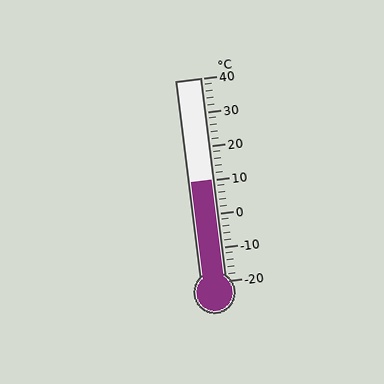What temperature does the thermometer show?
The thermometer shows approximately 10°C.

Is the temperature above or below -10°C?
The temperature is above -10°C.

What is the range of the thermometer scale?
The thermometer scale ranges from -20°C to 40°C.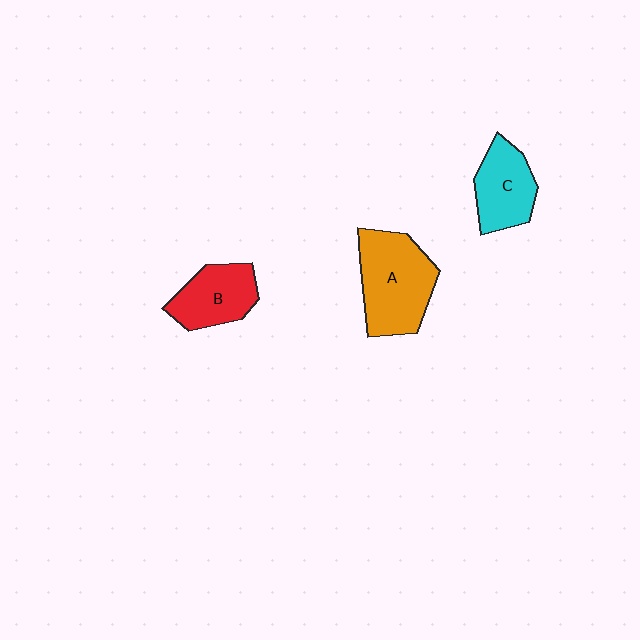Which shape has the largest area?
Shape A (orange).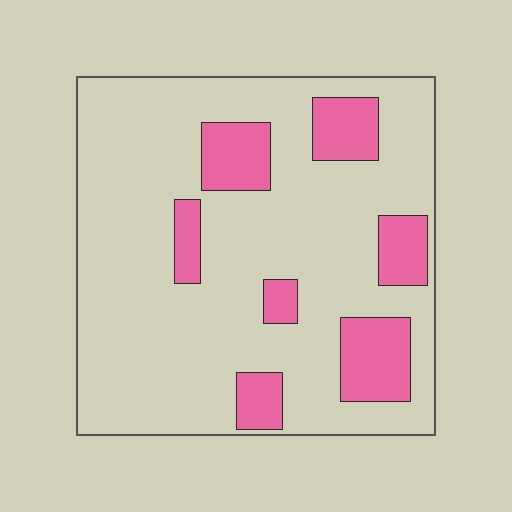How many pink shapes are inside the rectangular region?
7.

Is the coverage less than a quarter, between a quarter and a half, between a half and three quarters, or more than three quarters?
Less than a quarter.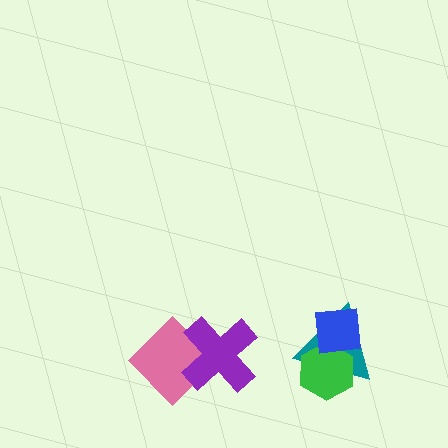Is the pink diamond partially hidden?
Yes, it is partially covered by another shape.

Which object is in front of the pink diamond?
The purple cross is in front of the pink diamond.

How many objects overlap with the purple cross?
1 object overlaps with the purple cross.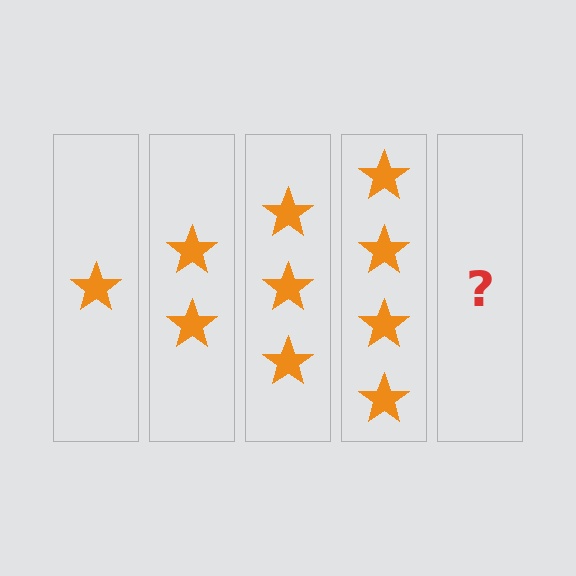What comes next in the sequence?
The next element should be 5 stars.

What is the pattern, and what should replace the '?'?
The pattern is that each step adds one more star. The '?' should be 5 stars.